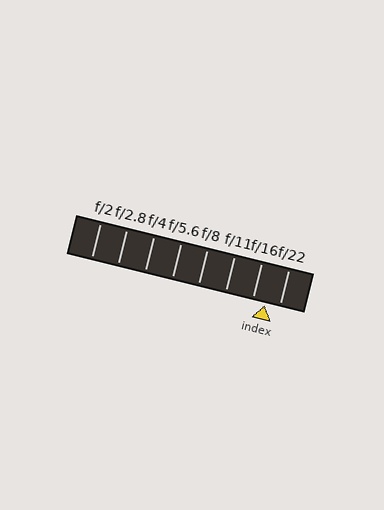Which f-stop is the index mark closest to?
The index mark is closest to f/16.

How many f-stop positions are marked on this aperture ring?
There are 8 f-stop positions marked.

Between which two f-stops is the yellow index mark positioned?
The index mark is between f/16 and f/22.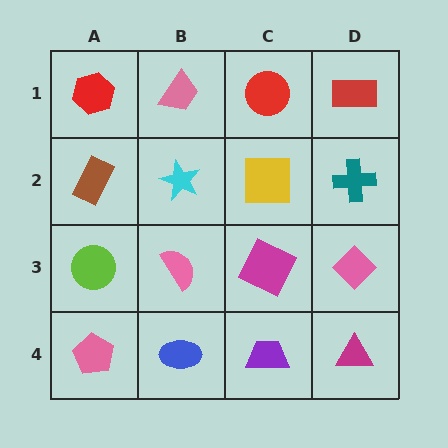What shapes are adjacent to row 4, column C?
A magenta square (row 3, column C), a blue ellipse (row 4, column B), a magenta triangle (row 4, column D).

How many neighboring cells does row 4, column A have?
2.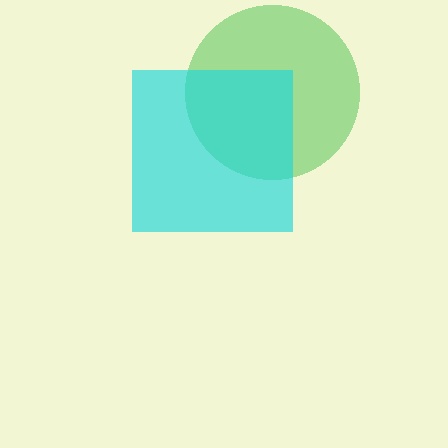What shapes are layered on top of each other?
The layered shapes are: a green circle, a cyan square.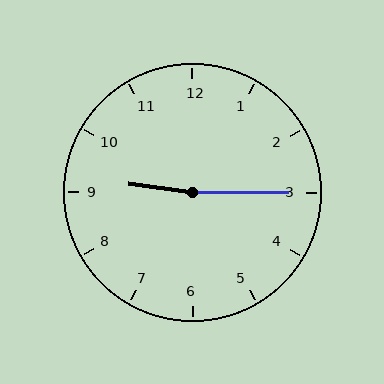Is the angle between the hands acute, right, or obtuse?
It is obtuse.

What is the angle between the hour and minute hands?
Approximately 172 degrees.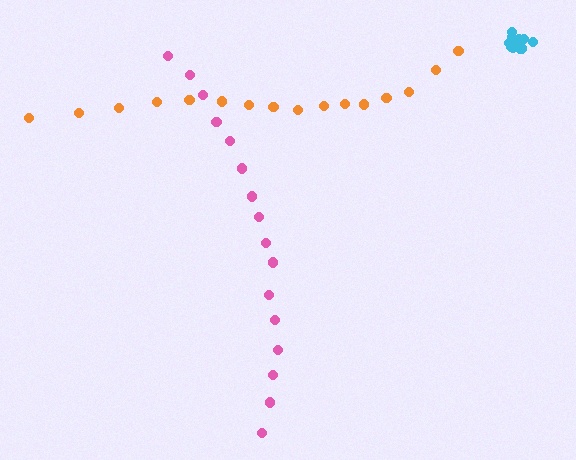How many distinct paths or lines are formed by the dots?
There are 3 distinct paths.